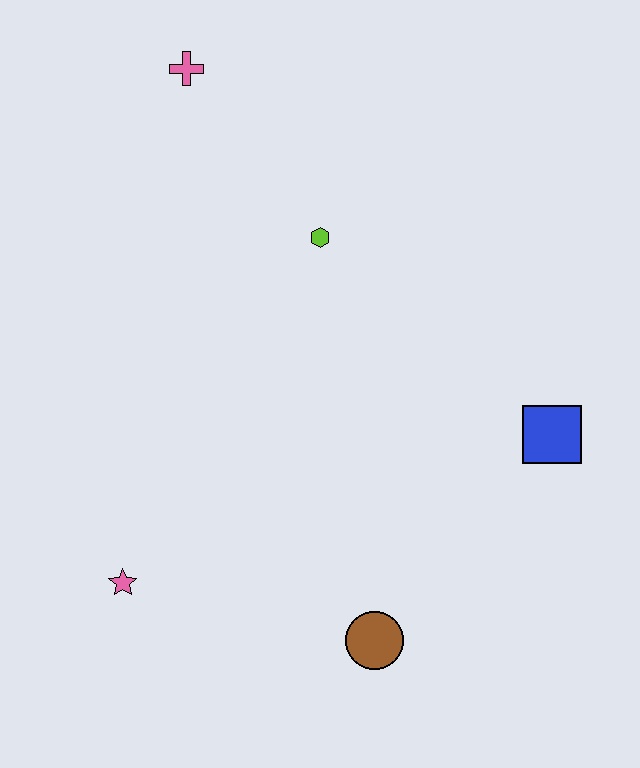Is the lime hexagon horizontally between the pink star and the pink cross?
No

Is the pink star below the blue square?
Yes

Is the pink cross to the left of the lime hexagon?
Yes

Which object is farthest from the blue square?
The pink cross is farthest from the blue square.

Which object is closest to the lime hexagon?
The pink cross is closest to the lime hexagon.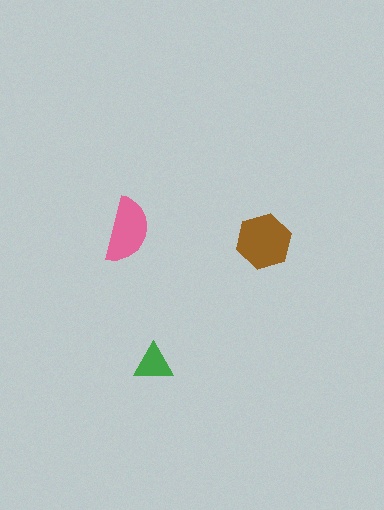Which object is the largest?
The brown hexagon.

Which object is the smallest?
The green triangle.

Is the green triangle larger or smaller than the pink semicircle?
Smaller.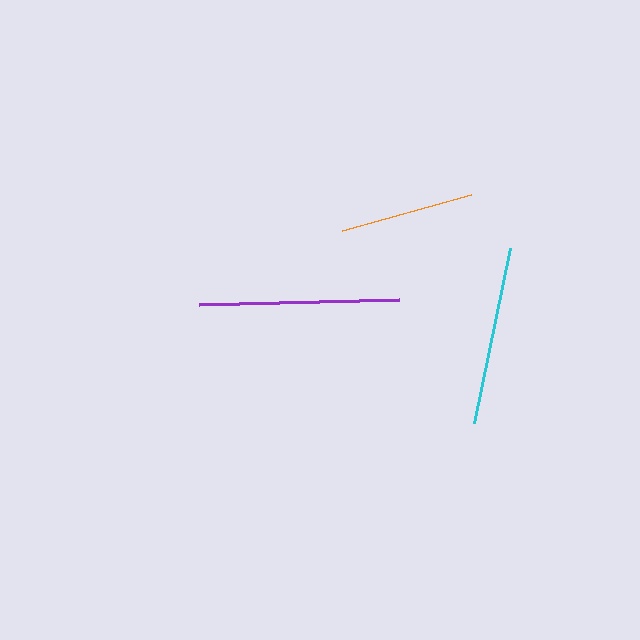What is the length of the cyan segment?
The cyan segment is approximately 179 pixels long.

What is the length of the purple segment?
The purple segment is approximately 200 pixels long.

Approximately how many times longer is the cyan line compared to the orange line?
The cyan line is approximately 1.3 times the length of the orange line.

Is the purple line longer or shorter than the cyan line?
The purple line is longer than the cyan line.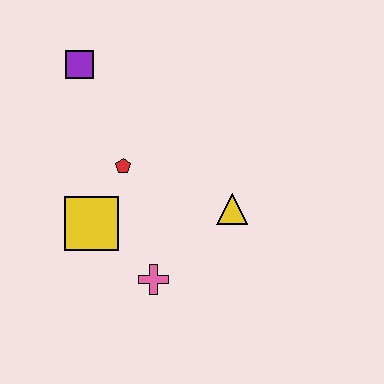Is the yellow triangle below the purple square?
Yes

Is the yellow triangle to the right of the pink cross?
Yes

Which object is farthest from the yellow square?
The purple square is farthest from the yellow square.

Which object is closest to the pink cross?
The yellow square is closest to the pink cross.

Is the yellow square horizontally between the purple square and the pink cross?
Yes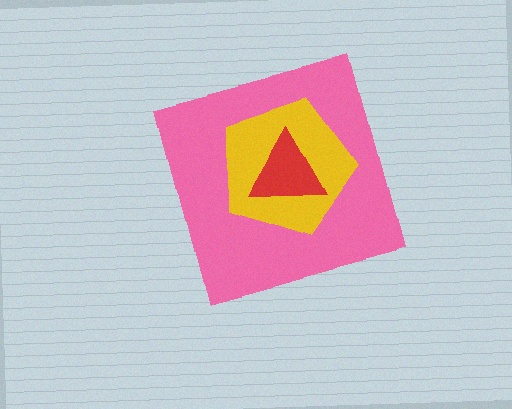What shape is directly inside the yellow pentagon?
The red triangle.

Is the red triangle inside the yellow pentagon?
Yes.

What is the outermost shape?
The pink diamond.